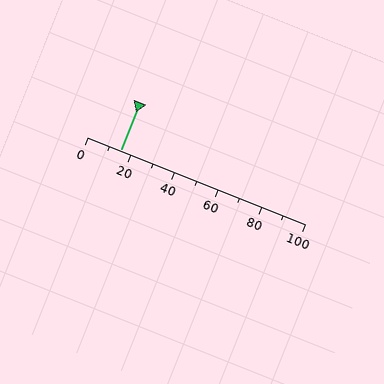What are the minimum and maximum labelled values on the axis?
The axis runs from 0 to 100.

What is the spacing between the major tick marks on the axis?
The major ticks are spaced 20 apart.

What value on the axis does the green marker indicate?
The marker indicates approximately 15.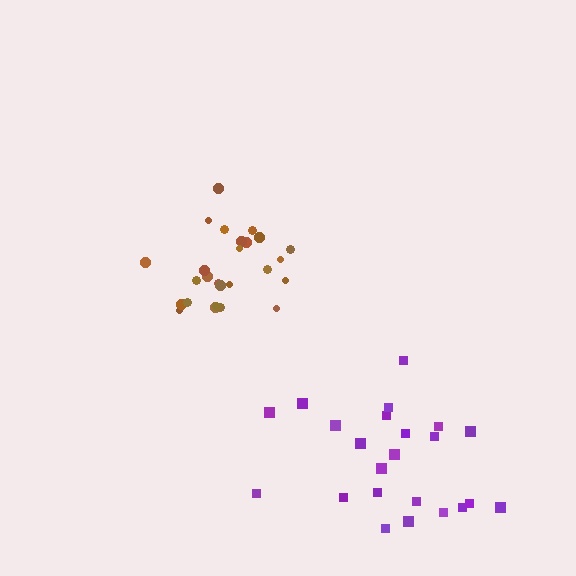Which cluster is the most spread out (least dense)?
Purple.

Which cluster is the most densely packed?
Brown.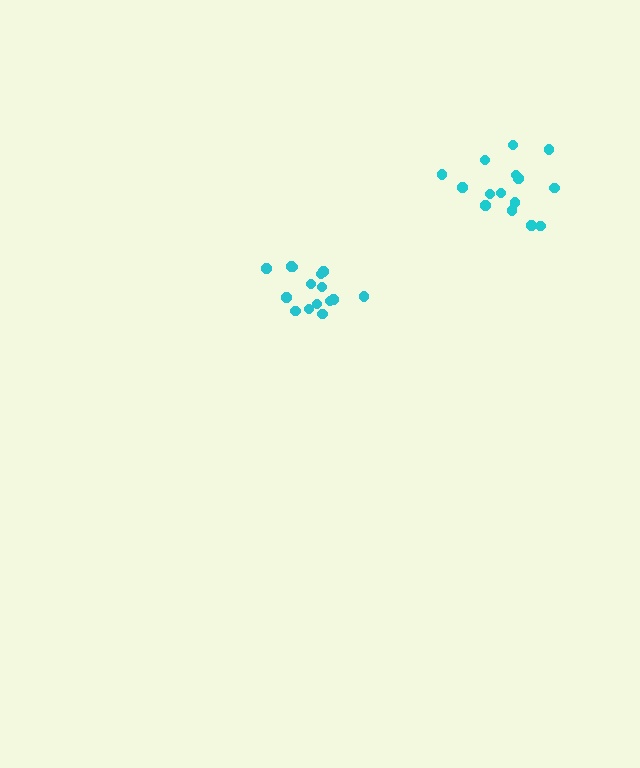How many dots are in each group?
Group 1: 15 dots, Group 2: 15 dots (30 total).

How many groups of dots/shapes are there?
There are 2 groups.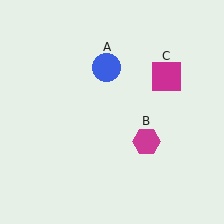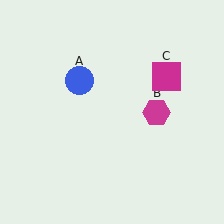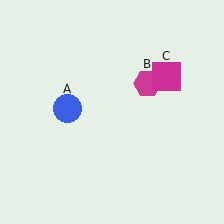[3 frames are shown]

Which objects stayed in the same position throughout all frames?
Magenta square (object C) remained stationary.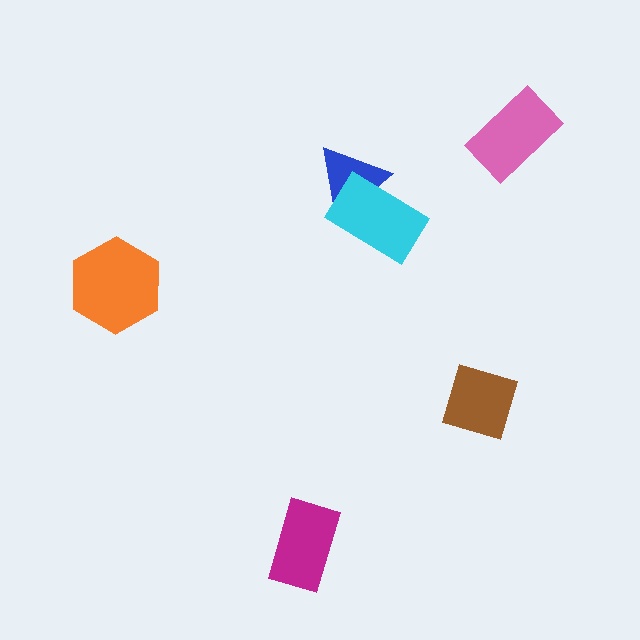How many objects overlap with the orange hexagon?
0 objects overlap with the orange hexagon.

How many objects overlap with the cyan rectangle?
1 object overlaps with the cyan rectangle.